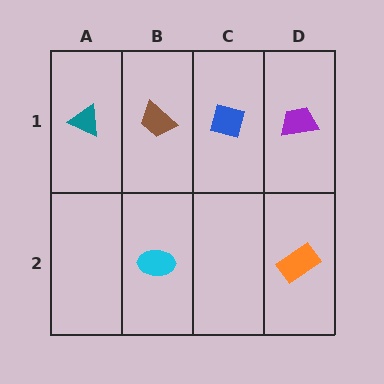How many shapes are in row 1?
4 shapes.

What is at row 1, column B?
A brown trapezoid.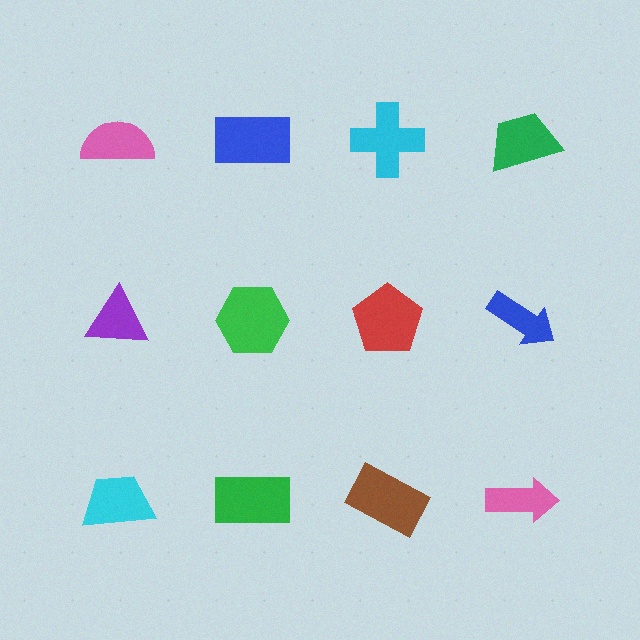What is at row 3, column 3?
A brown rectangle.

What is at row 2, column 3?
A red pentagon.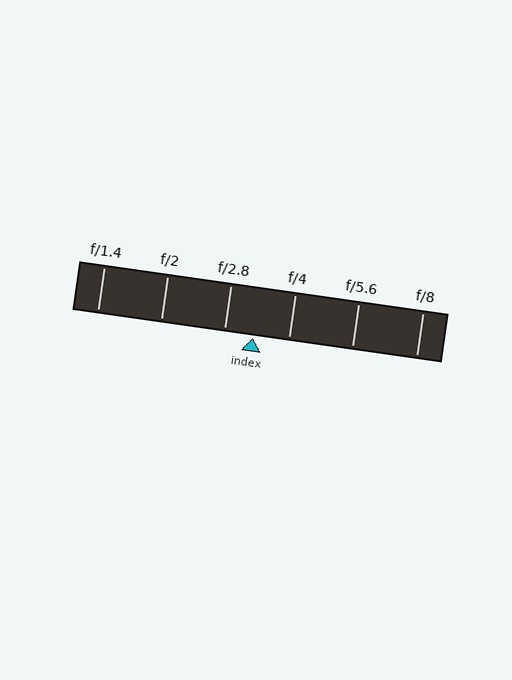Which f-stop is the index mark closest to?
The index mark is closest to f/2.8.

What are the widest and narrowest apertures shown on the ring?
The widest aperture shown is f/1.4 and the narrowest is f/8.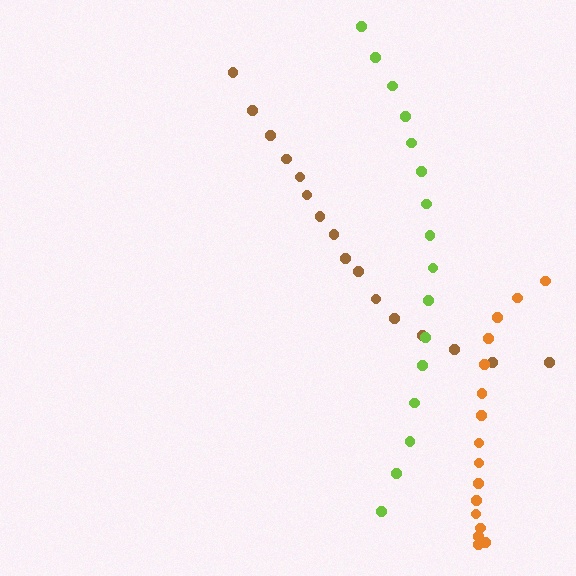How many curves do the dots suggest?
There are 3 distinct paths.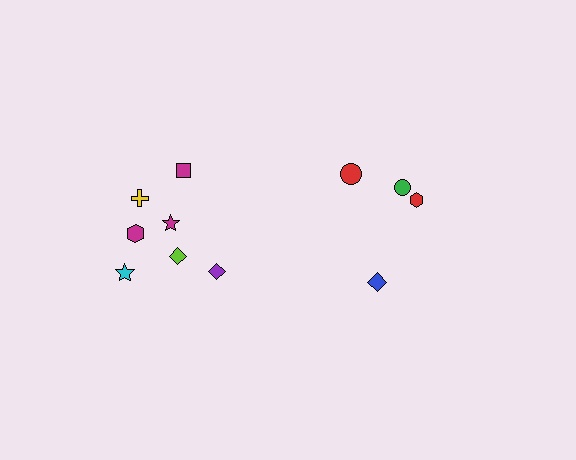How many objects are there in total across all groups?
There are 11 objects.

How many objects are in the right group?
There are 4 objects.